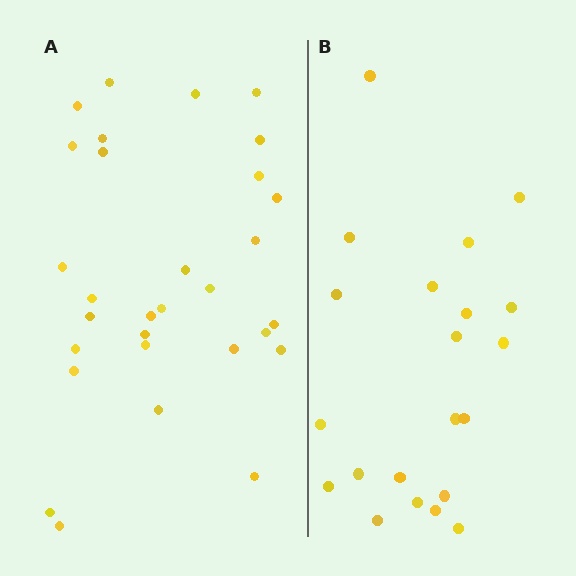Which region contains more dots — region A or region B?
Region A (the left region) has more dots.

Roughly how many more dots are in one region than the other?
Region A has roughly 8 or so more dots than region B.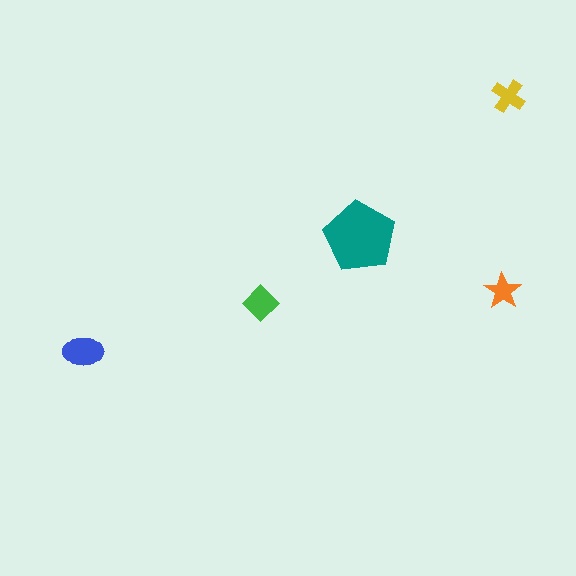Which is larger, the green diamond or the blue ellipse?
The blue ellipse.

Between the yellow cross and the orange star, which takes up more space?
The yellow cross.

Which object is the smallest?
The orange star.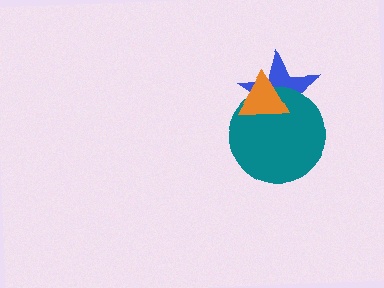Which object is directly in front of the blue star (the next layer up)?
The teal circle is directly in front of the blue star.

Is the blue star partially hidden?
Yes, it is partially covered by another shape.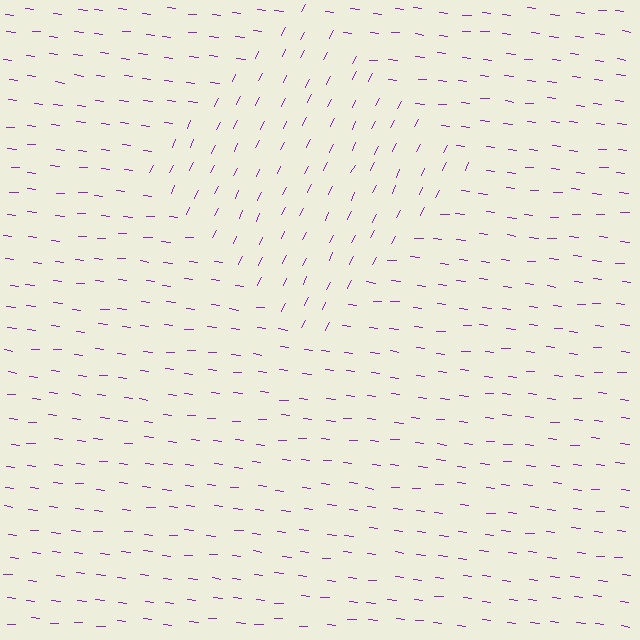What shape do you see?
I see a diamond.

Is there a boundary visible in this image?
Yes, there is a texture boundary formed by a change in line orientation.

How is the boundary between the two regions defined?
The boundary is defined purely by a change in line orientation (approximately 69 degrees difference). All lines are the same color and thickness.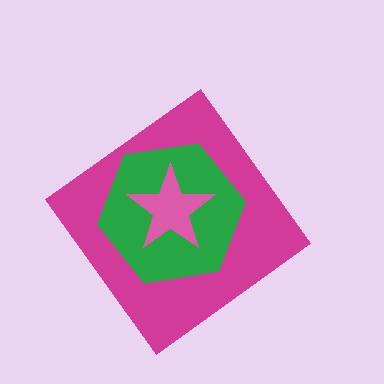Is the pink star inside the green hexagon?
Yes.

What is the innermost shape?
The pink star.